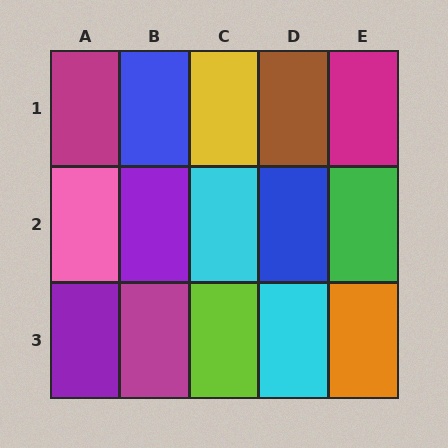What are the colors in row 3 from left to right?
Purple, magenta, lime, cyan, orange.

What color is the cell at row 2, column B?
Purple.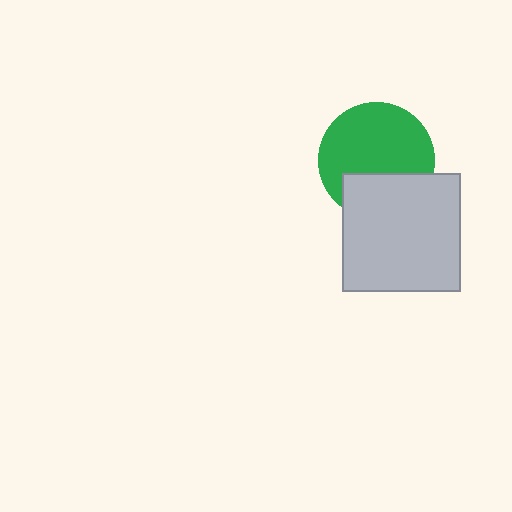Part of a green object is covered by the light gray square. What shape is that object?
It is a circle.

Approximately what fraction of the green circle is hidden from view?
Roughly 32% of the green circle is hidden behind the light gray square.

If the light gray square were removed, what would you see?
You would see the complete green circle.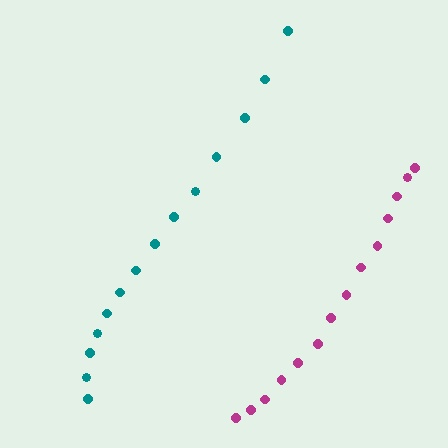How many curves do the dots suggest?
There are 2 distinct paths.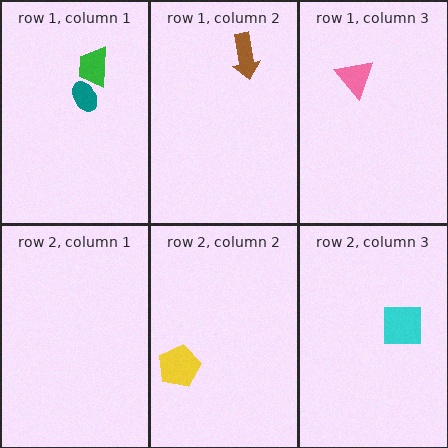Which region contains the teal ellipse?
The row 1, column 1 region.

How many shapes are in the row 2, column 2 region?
1.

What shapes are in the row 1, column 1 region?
The teal ellipse, the green trapezoid.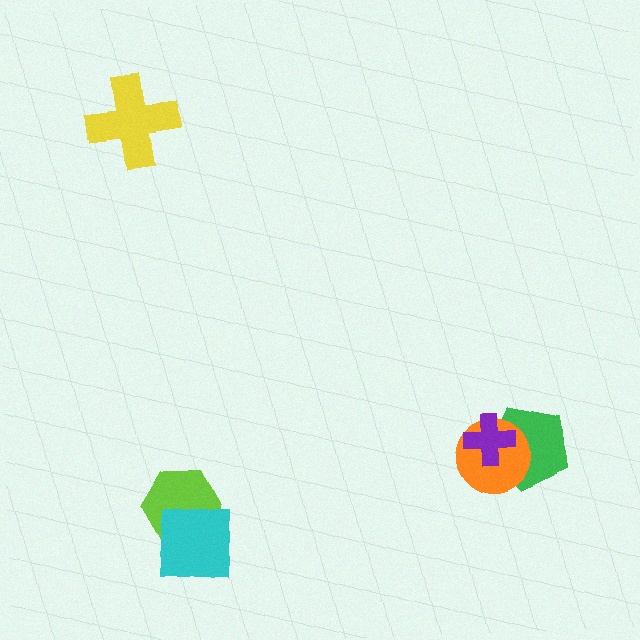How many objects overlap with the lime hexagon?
1 object overlaps with the lime hexagon.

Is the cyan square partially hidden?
No, no other shape covers it.